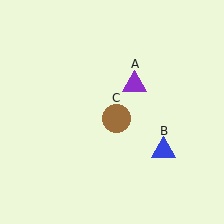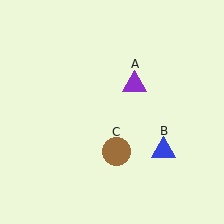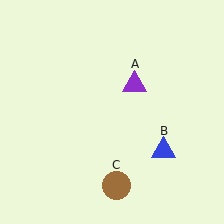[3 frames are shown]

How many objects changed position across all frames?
1 object changed position: brown circle (object C).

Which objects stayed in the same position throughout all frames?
Purple triangle (object A) and blue triangle (object B) remained stationary.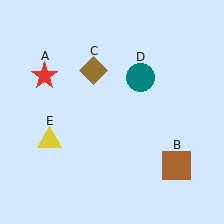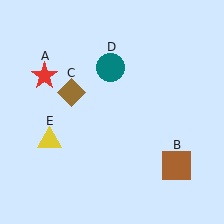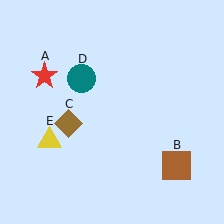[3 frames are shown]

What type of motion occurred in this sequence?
The brown diamond (object C), teal circle (object D) rotated counterclockwise around the center of the scene.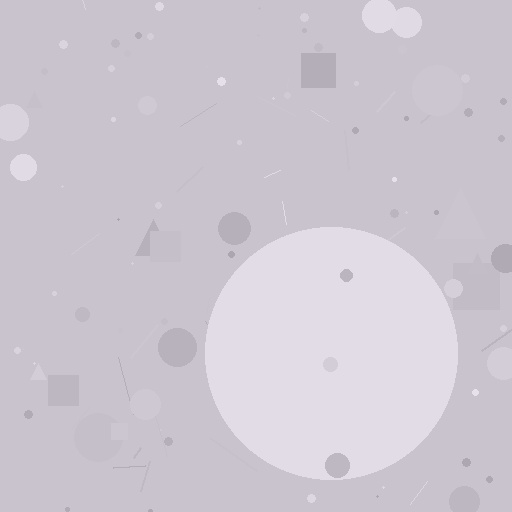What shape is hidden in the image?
A circle is hidden in the image.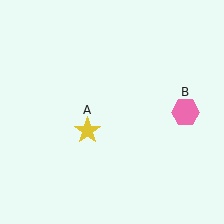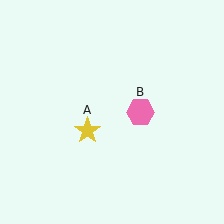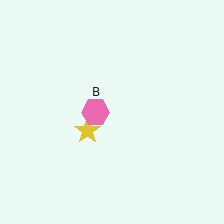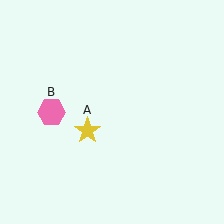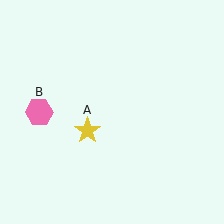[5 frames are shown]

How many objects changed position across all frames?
1 object changed position: pink hexagon (object B).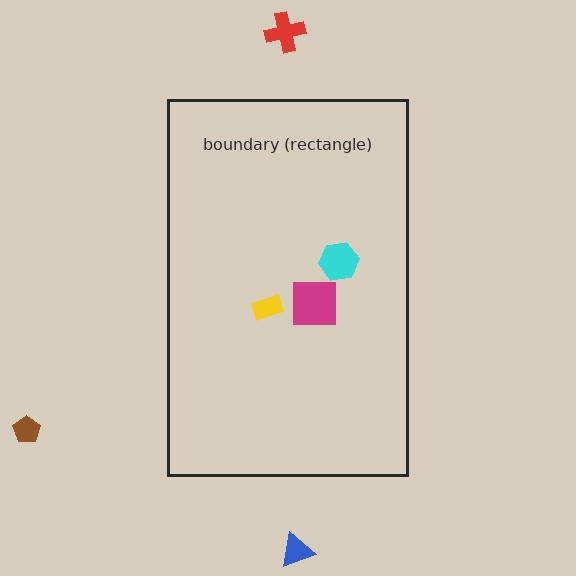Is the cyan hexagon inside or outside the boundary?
Inside.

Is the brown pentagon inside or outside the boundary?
Outside.